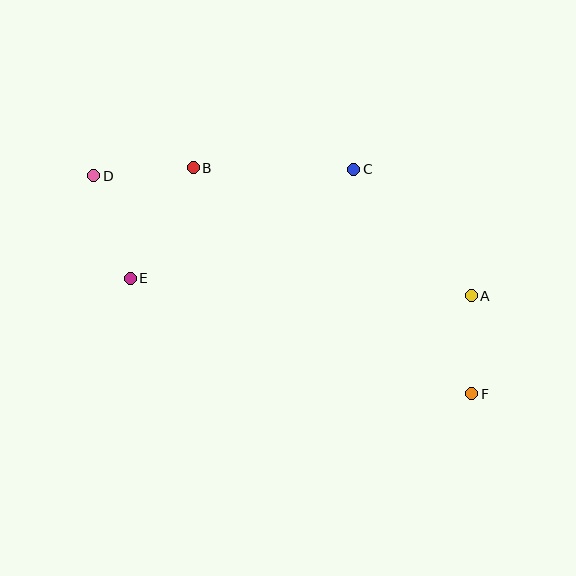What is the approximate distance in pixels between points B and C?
The distance between B and C is approximately 161 pixels.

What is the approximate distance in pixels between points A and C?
The distance between A and C is approximately 172 pixels.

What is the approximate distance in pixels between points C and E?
The distance between C and E is approximately 249 pixels.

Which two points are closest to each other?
Points A and F are closest to each other.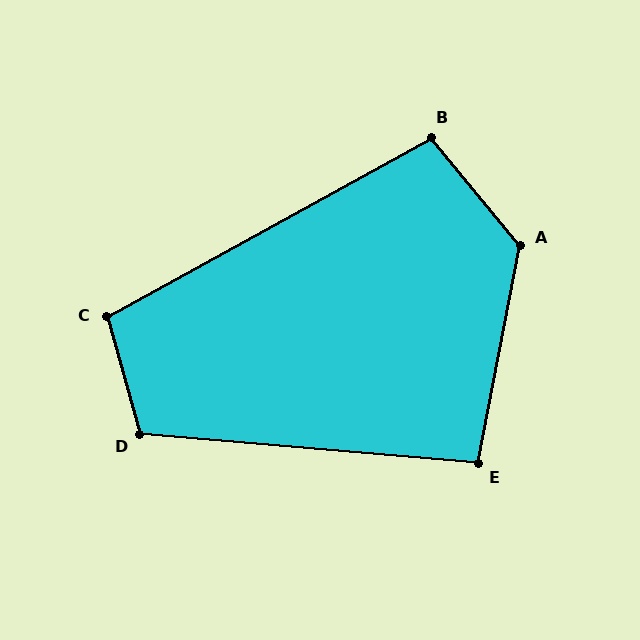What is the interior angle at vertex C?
Approximately 103 degrees (obtuse).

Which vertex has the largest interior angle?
A, at approximately 130 degrees.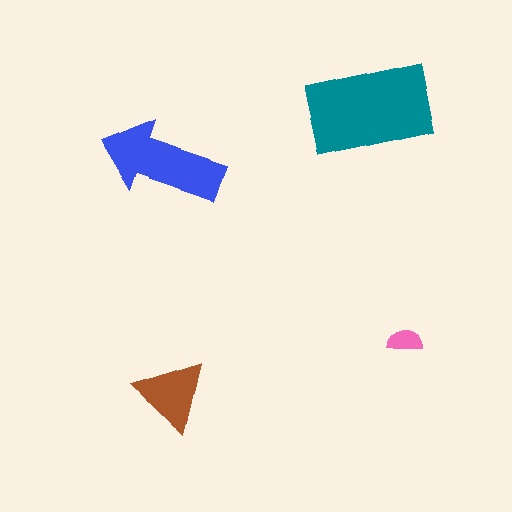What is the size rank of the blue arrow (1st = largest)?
2nd.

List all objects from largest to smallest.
The teal rectangle, the blue arrow, the brown triangle, the pink semicircle.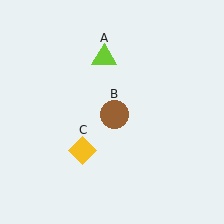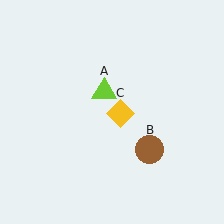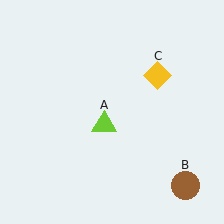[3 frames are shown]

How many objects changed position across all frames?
3 objects changed position: lime triangle (object A), brown circle (object B), yellow diamond (object C).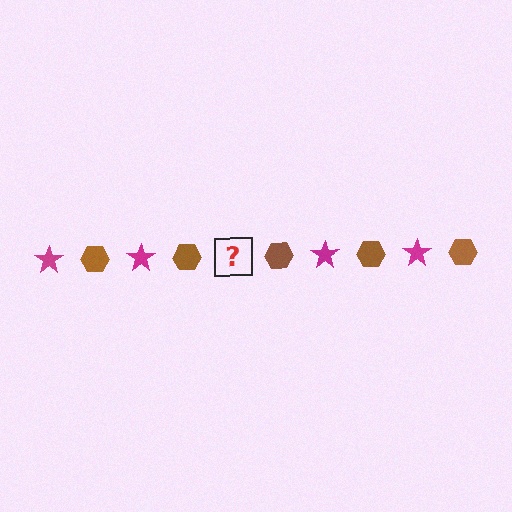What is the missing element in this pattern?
The missing element is a magenta star.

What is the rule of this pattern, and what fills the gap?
The rule is that the pattern alternates between magenta star and brown hexagon. The gap should be filled with a magenta star.